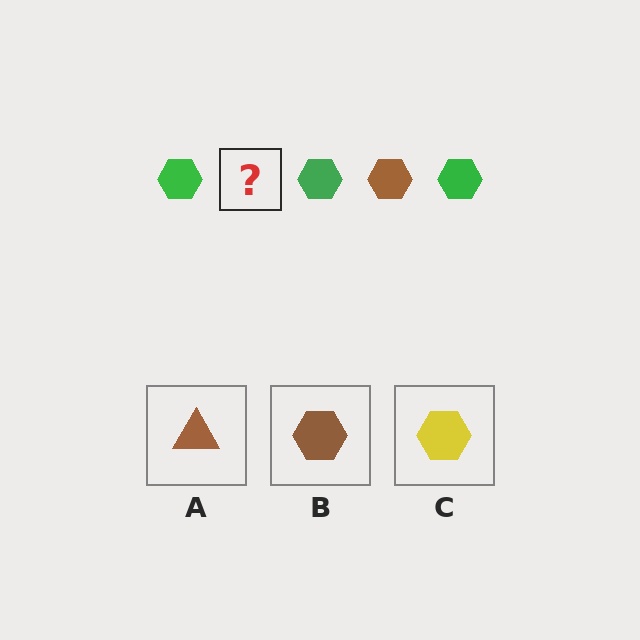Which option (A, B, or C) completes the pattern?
B.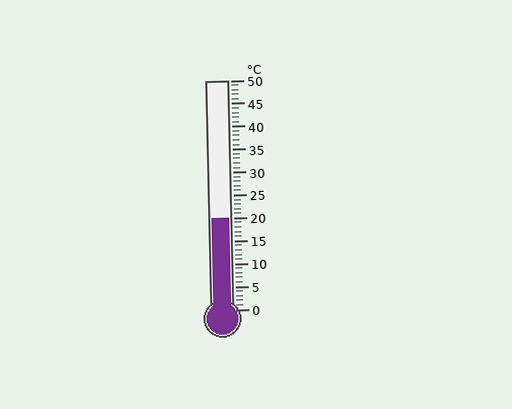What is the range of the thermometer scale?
The thermometer scale ranges from 0°C to 50°C.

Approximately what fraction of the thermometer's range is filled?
The thermometer is filled to approximately 40% of its range.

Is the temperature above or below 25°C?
The temperature is below 25°C.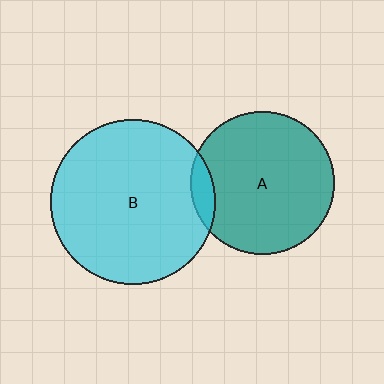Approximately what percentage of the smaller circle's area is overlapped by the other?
Approximately 10%.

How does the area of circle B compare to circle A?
Approximately 1.3 times.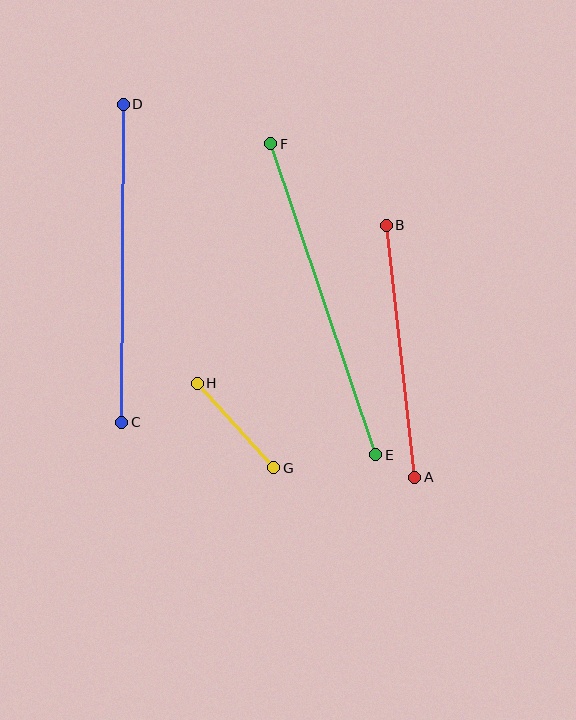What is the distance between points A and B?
The distance is approximately 254 pixels.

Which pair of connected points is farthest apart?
Points E and F are farthest apart.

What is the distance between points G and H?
The distance is approximately 114 pixels.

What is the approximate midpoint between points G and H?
The midpoint is at approximately (235, 426) pixels.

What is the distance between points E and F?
The distance is approximately 328 pixels.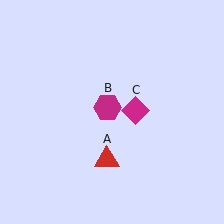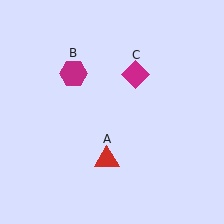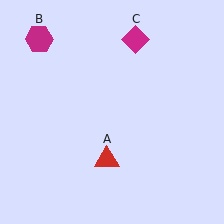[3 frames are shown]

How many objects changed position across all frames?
2 objects changed position: magenta hexagon (object B), magenta diamond (object C).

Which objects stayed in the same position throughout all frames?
Red triangle (object A) remained stationary.